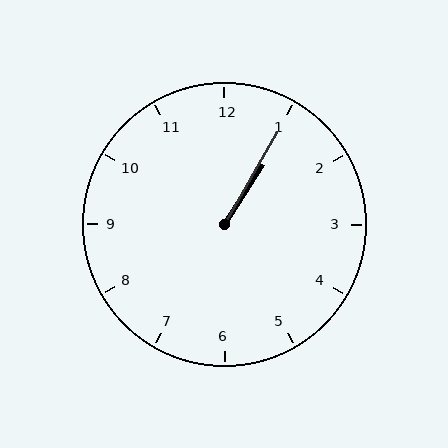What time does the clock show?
1:05.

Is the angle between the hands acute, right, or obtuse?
It is acute.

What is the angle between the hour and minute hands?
Approximately 2 degrees.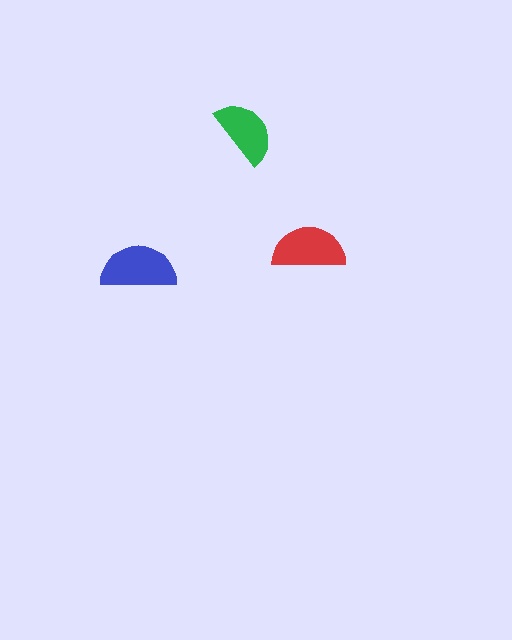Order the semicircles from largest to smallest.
the blue one, the red one, the green one.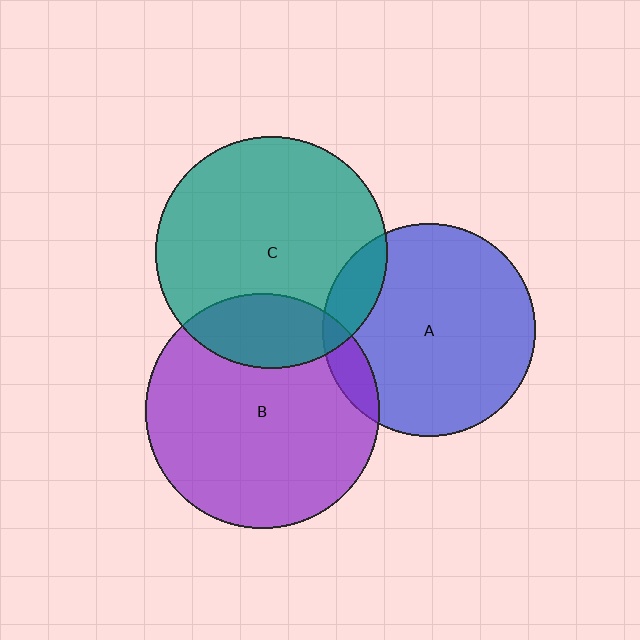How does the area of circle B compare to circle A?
Approximately 1.2 times.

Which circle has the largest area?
Circle B (purple).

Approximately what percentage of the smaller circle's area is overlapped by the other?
Approximately 10%.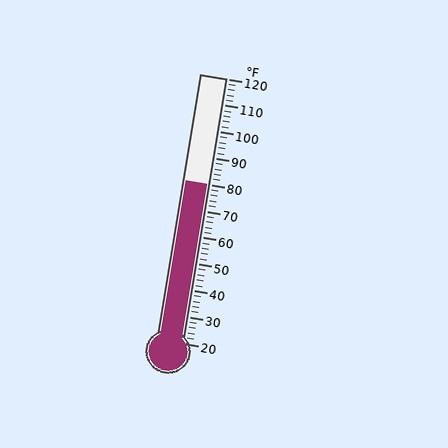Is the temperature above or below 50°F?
The temperature is above 50°F.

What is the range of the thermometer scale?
The thermometer scale ranges from 20°F to 120°F.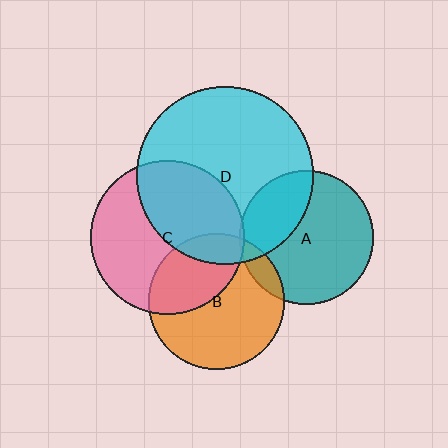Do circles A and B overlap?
Yes.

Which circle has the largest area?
Circle D (cyan).